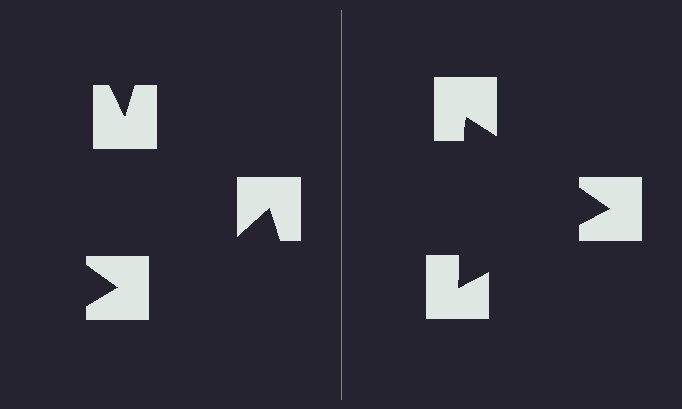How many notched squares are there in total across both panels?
6 — 3 on each side.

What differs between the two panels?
The notched squares are positioned identically on both sides; only the wedge orientations differ. On the right they align to a triangle; on the left they are misaligned.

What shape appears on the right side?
An illusory triangle.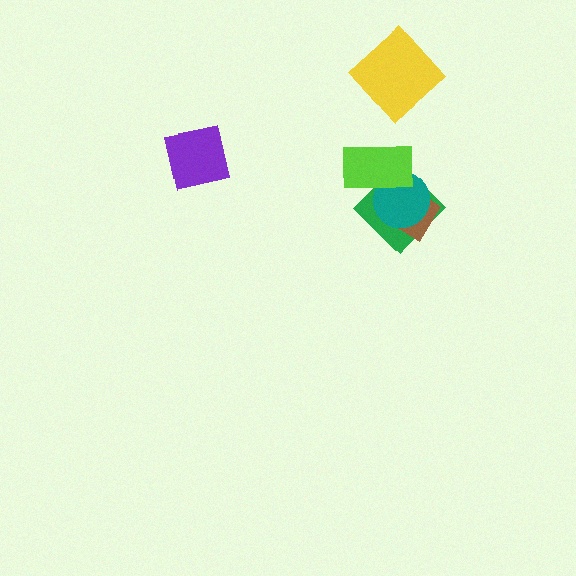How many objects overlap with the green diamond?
3 objects overlap with the green diamond.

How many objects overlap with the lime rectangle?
2 objects overlap with the lime rectangle.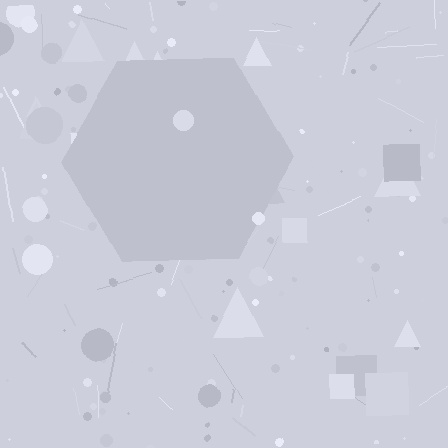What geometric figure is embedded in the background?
A hexagon is embedded in the background.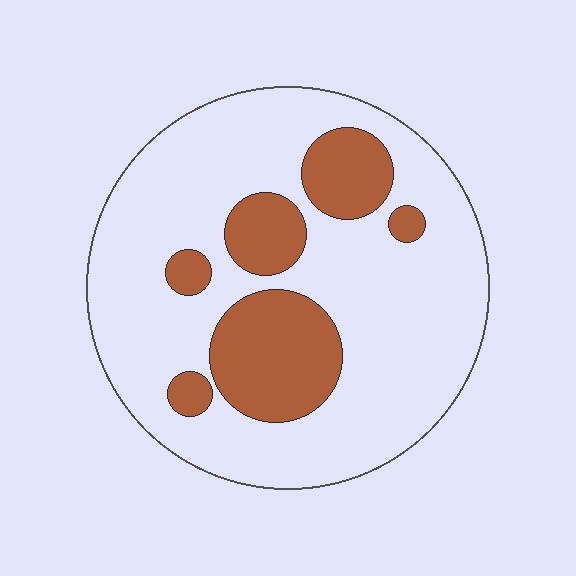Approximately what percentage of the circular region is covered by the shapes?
Approximately 25%.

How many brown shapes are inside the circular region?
6.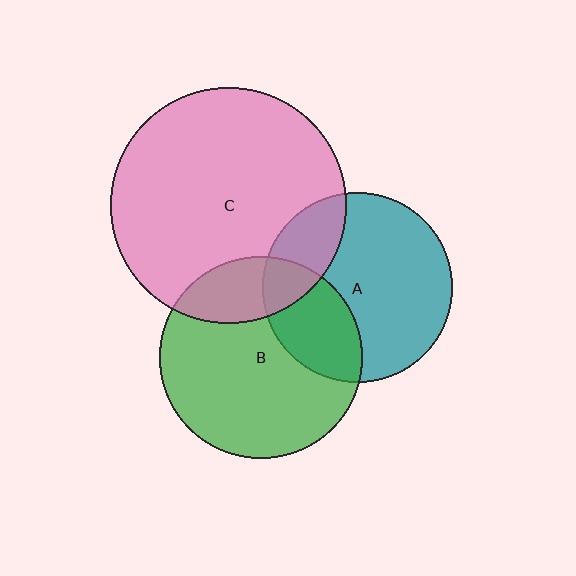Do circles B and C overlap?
Yes.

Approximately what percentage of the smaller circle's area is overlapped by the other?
Approximately 20%.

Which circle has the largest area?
Circle C (pink).